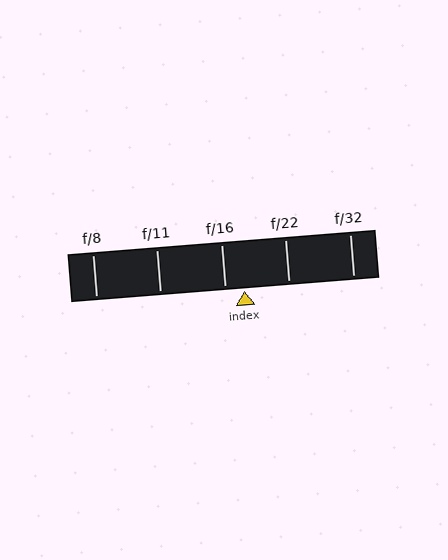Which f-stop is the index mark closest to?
The index mark is closest to f/16.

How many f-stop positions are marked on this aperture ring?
There are 5 f-stop positions marked.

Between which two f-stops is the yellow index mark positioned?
The index mark is between f/16 and f/22.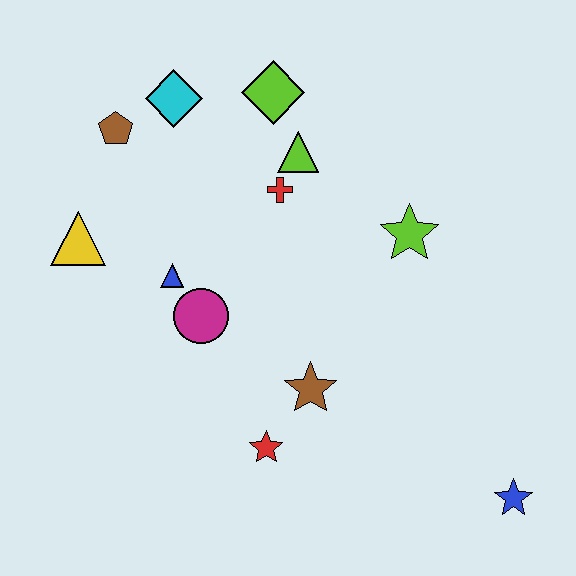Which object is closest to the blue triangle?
The magenta circle is closest to the blue triangle.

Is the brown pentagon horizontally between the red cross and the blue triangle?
No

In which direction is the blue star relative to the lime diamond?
The blue star is below the lime diamond.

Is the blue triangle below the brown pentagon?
Yes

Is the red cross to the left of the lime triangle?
Yes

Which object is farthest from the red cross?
The blue star is farthest from the red cross.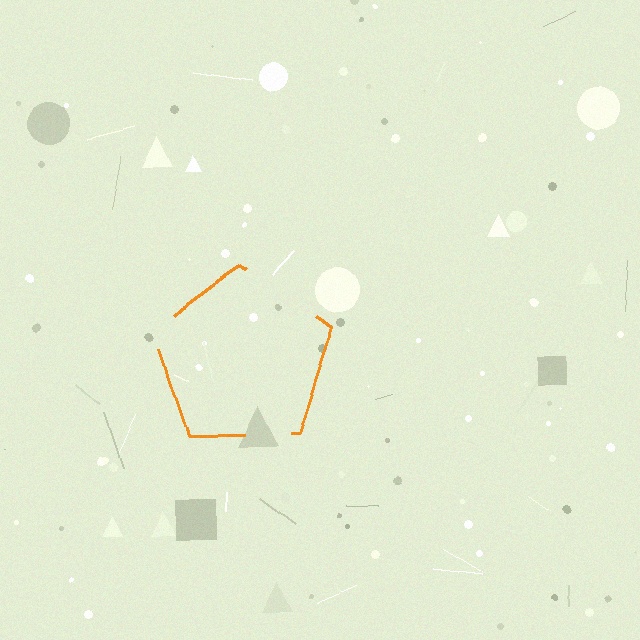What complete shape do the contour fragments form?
The contour fragments form a pentagon.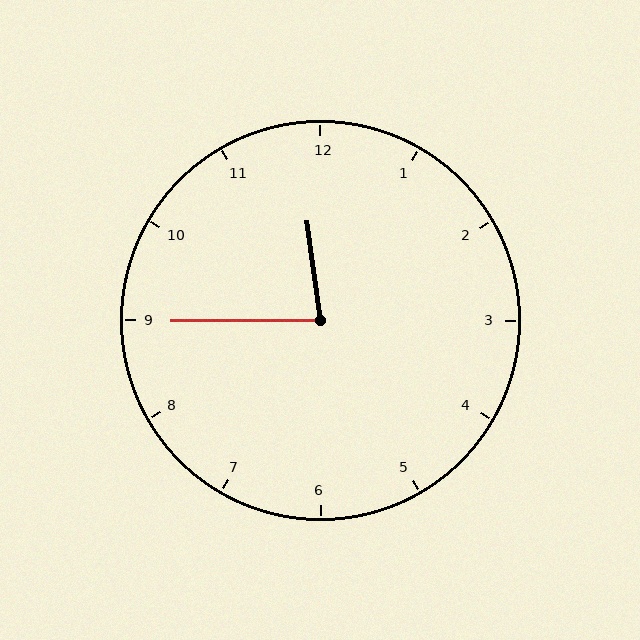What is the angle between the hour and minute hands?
Approximately 82 degrees.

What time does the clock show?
11:45.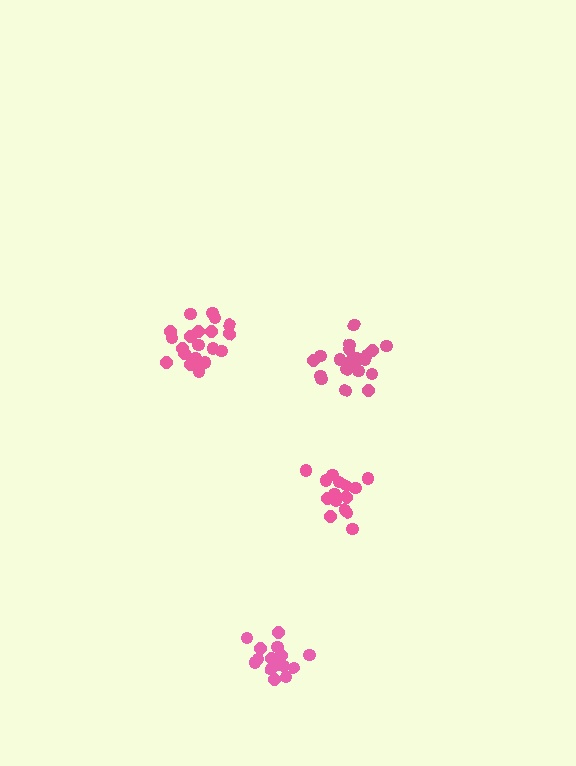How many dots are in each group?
Group 1: 21 dots, Group 2: 15 dots, Group 3: 21 dots, Group 4: 15 dots (72 total).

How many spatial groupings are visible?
There are 4 spatial groupings.